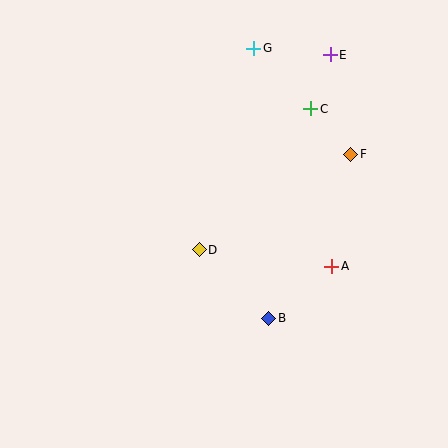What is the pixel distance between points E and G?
The distance between E and G is 77 pixels.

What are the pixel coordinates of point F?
Point F is at (351, 154).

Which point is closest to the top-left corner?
Point G is closest to the top-left corner.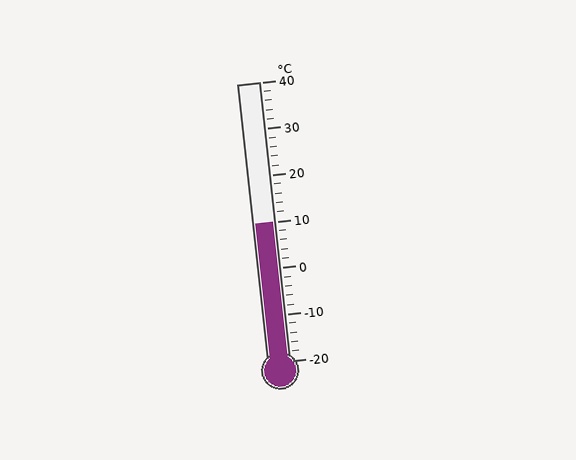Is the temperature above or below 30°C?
The temperature is below 30°C.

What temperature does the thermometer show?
The thermometer shows approximately 10°C.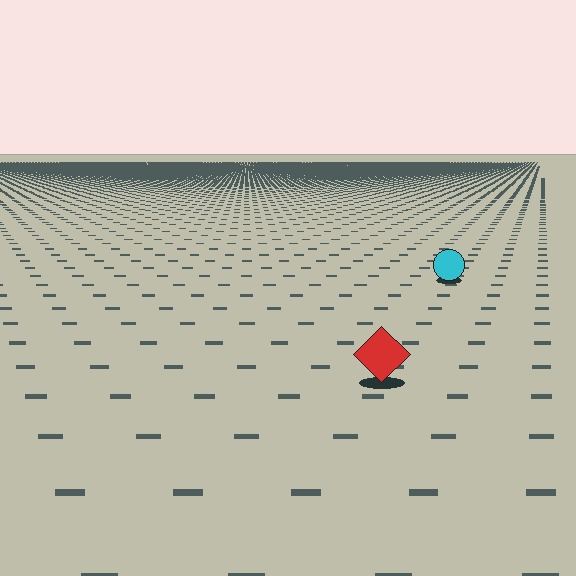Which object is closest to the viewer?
The red diamond is closest. The texture marks near it are larger and more spread out.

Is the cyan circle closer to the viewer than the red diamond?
No. The red diamond is closer — you can tell from the texture gradient: the ground texture is coarser near it.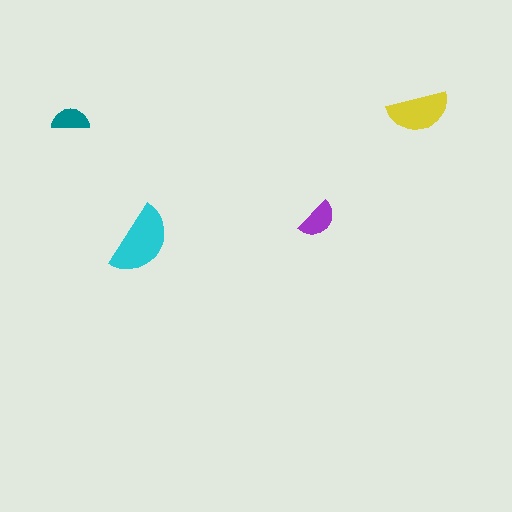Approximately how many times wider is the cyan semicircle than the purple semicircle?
About 2 times wider.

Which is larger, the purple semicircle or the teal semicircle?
The purple one.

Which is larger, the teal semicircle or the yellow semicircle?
The yellow one.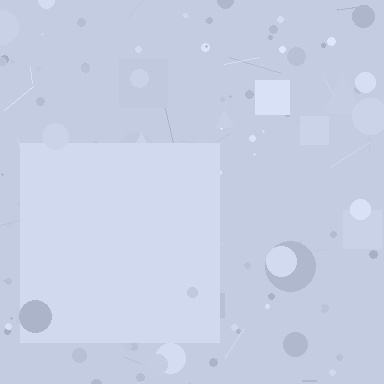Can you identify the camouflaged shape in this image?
The camouflaged shape is a square.